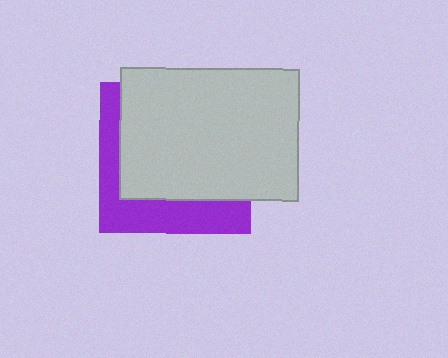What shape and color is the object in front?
The object in front is a light gray rectangle.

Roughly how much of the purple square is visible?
A small part of it is visible (roughly 32%).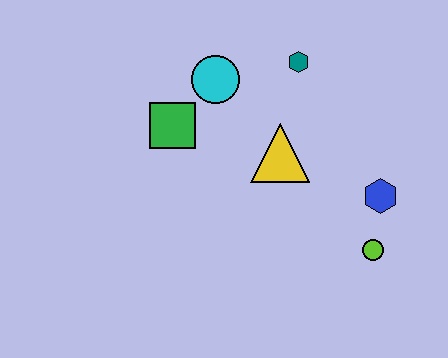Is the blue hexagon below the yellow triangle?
Yes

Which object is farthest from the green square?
The lime circle is farthest from the green square.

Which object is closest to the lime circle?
The blue hexagon is closest to the lime circle.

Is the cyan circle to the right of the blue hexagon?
No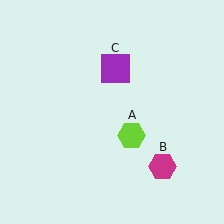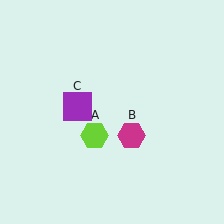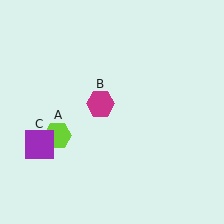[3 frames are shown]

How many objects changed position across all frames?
3 objects changed position: lime hexagon (object A), magenta hexagon (object B), purple square (object C).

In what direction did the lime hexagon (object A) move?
The lime hexagon (object A) moved left.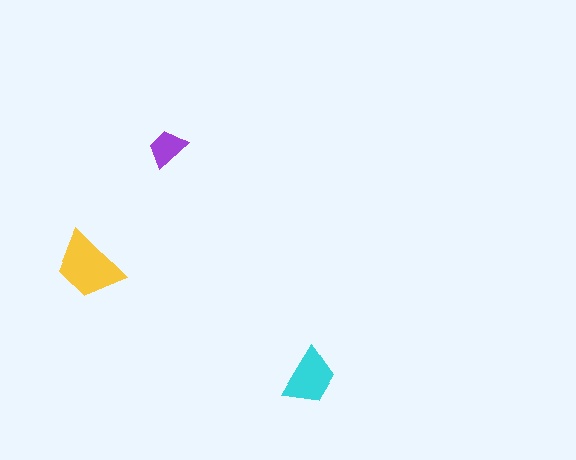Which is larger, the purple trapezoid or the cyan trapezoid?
The cyan one.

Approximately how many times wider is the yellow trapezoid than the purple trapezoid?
About 2 times wider.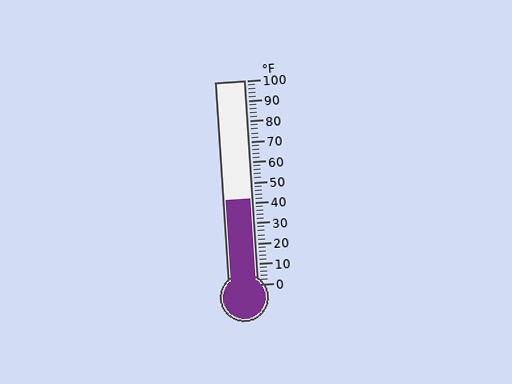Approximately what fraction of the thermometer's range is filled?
The thermometer is filled to approximately 40% of its range.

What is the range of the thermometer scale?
The thermometer scale ranges from 0°F to 100°F.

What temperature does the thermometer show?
The thermometer shows approximately 42°F.